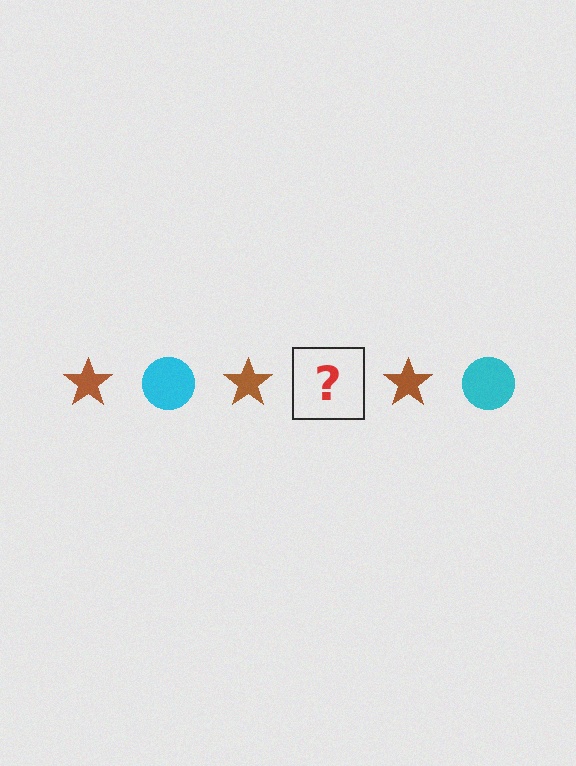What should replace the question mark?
The question mark should be replaced with a cyan circle.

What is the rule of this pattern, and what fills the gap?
The rule is that the pattern alternates between brown star and cyan circle. The gap should be filled with a cyan circle.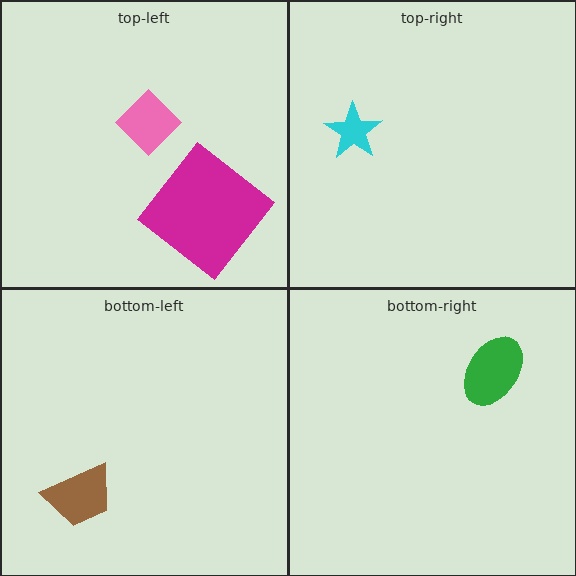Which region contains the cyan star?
The top-right region.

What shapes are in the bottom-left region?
The brown trapezoid.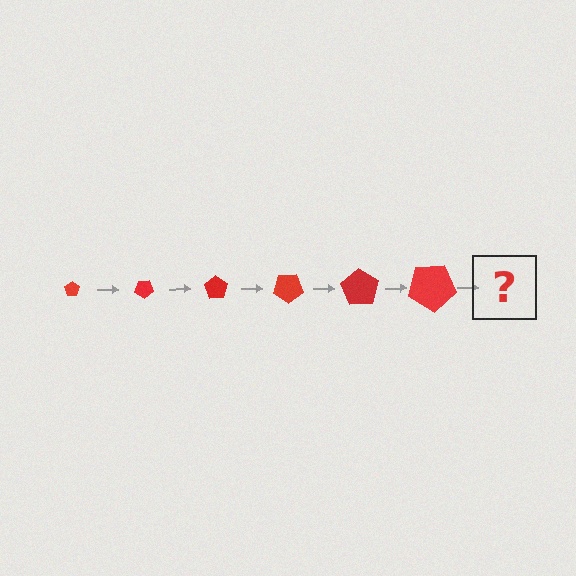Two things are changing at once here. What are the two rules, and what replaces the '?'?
The two rules are that the pentagon grows larger each step and it rotates 35 degrees each step. The '?' should be a pentagon, larger than the previous one and rotated 210 degrees from the start.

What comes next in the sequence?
The next element should be a pentagon, larger than the previous one and rotated 210 degrees from the start.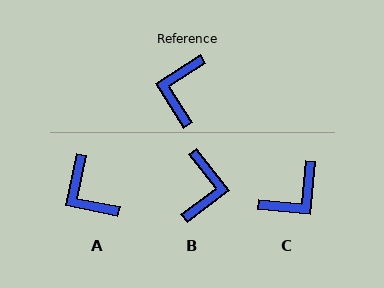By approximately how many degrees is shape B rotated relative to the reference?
Approximately 175 degrees clockwise.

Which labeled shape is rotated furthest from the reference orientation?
B, about 175 degrees away.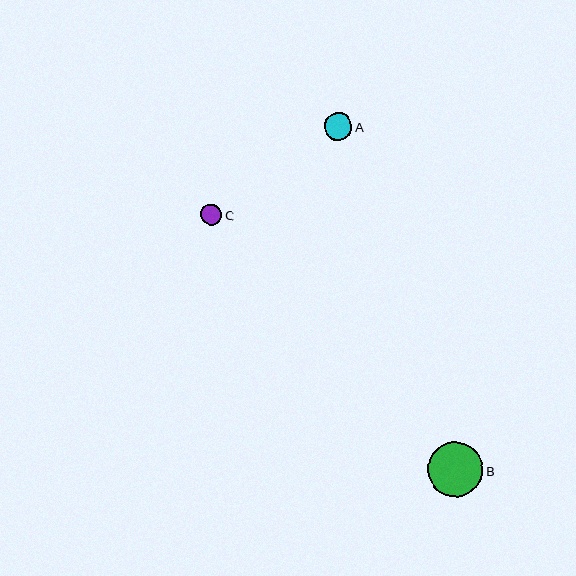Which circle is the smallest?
Circle C is the smallest with a size of approximately 21 pixels.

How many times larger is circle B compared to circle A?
Circle B is approximately 2.0 times the size of circle A.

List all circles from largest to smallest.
From largest to smallest: B, A, C.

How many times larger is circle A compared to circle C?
Circle A is approximately 1.3 times the size of circle C.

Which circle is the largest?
Circle B is the largest with a size of approximately 54 pixels.